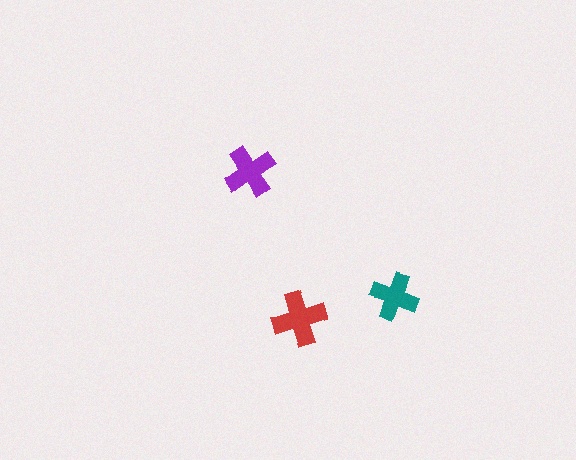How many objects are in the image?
There are 3 objects in the image.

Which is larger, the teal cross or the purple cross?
The purple one.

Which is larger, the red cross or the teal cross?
The red one.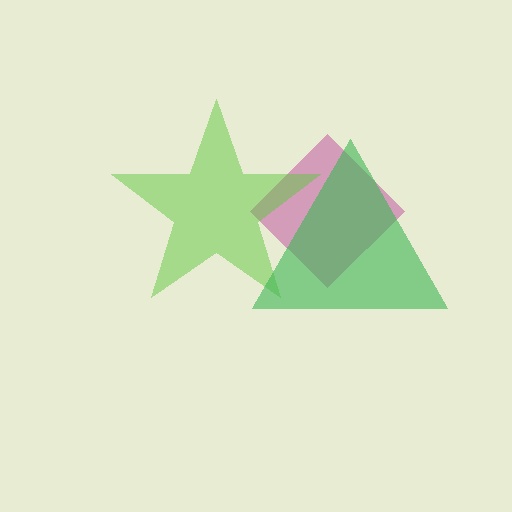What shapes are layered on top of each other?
The layered shapes are: a magenta diamond, a lime star, a green triangle.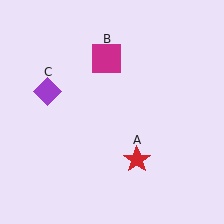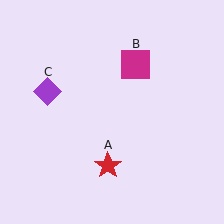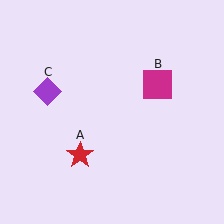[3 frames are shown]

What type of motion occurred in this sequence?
The red star (object A), magenta square (object B) rotated clockwise around the center of the scene.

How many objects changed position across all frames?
2 objects changed position: red star (object A), magenta square (object B).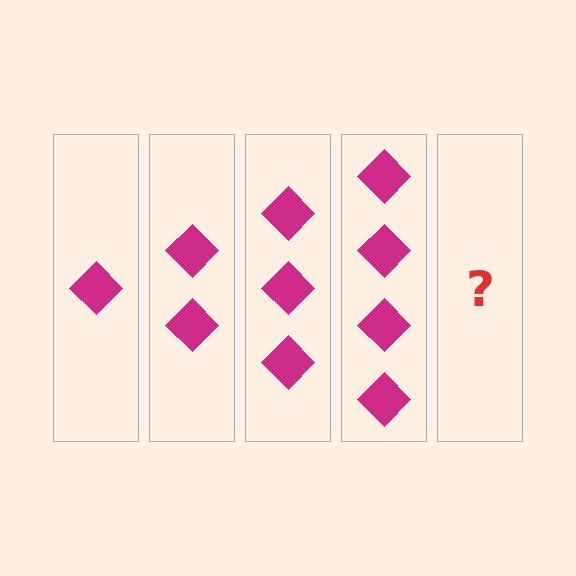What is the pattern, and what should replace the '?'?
The pattern is that each step adds one more diamond. The '?' should be 5 diamonds.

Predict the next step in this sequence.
The next step is 5 diamonds.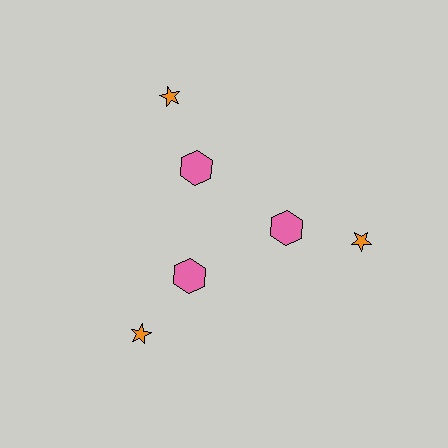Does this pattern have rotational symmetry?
Yes, this pattern has 3-fold rotational symmetry. It looks the same after rotating 120 degrees around the center.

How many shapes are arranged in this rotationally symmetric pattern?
There are 6 shapes, arranged in 3 groups of 2.